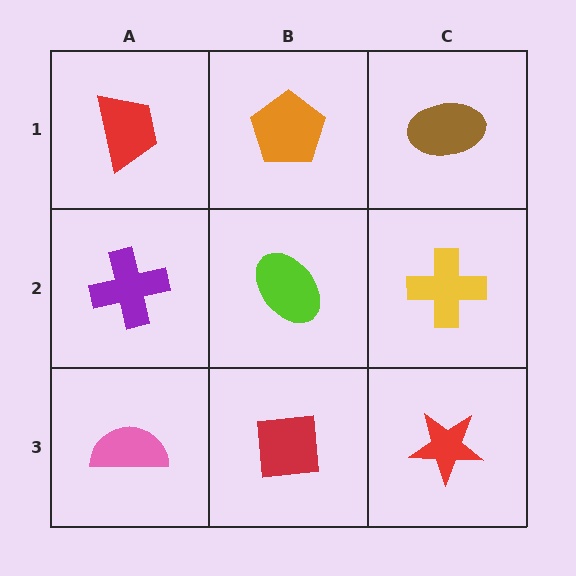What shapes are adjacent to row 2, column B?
An orange pentagon (row 1, column B), a red square (row 3, column B), a purple cross (row 2, column A), a yellow cross (row 2, column C).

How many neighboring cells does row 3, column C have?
2.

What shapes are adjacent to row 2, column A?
A red trapezoid (row 1, column A), a pink semicircle (row 3, column A), a lime ellipse (row 2, column B).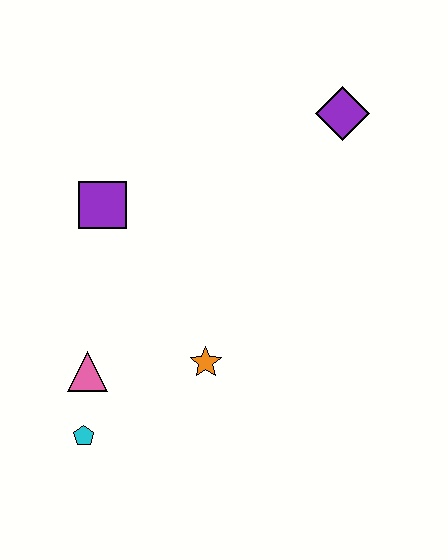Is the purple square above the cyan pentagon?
Yes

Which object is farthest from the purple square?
The purple diamond is farthest from the purple square.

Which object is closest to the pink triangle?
The cyan pentagon is closest to the pink triangle.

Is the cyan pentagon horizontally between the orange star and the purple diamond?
No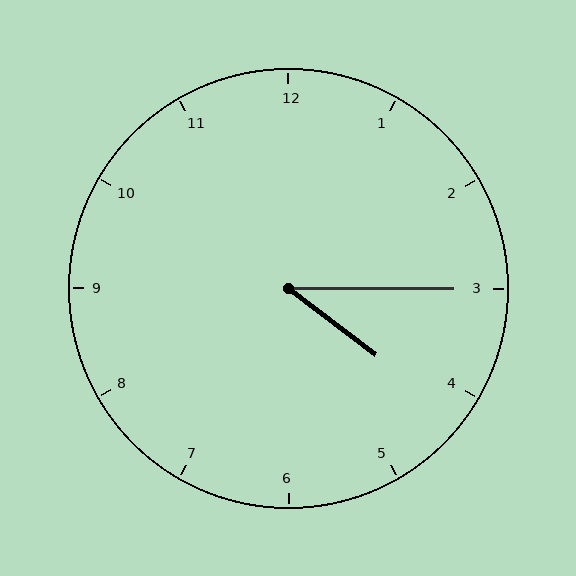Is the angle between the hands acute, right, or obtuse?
It is acute.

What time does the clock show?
4:15.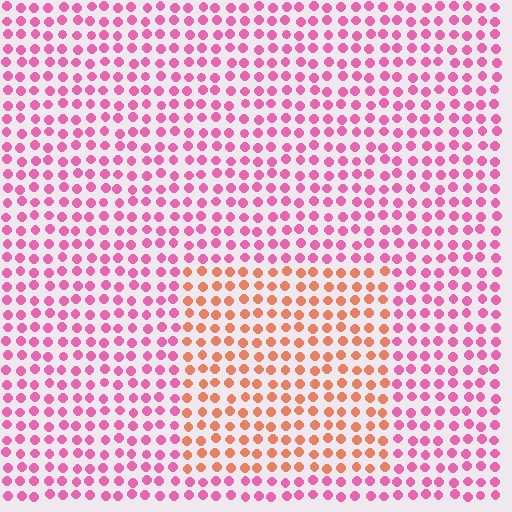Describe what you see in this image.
The image is filled with small pink elements in a uniform arrangement. A rectangle-shaped region is visible where the elements are tinted to a slightly different hue, forming a subtle color boundary.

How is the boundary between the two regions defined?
The boundary is defined purely by a slight shift in hue (about 48 degrees). Spacing, size, and orientation are identical on both sides.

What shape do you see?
I see a rectangle.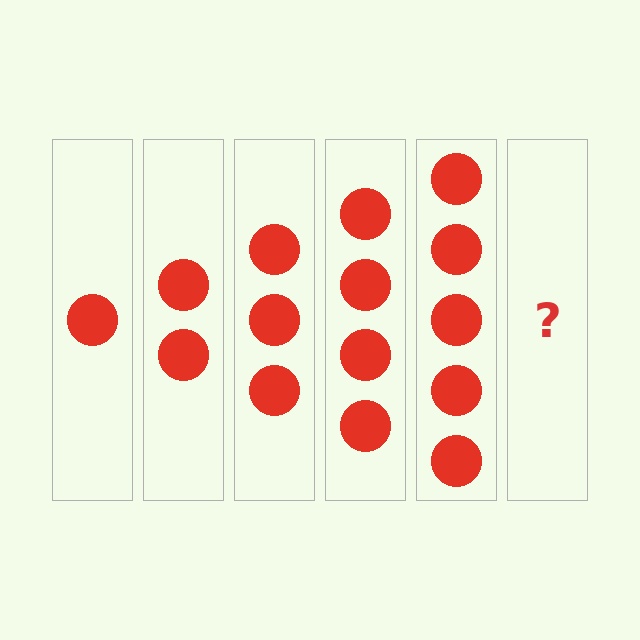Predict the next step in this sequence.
The next step is 6 circles.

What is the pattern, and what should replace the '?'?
The pattern is that each step adds one more circle. The '?' should be 6 circles.